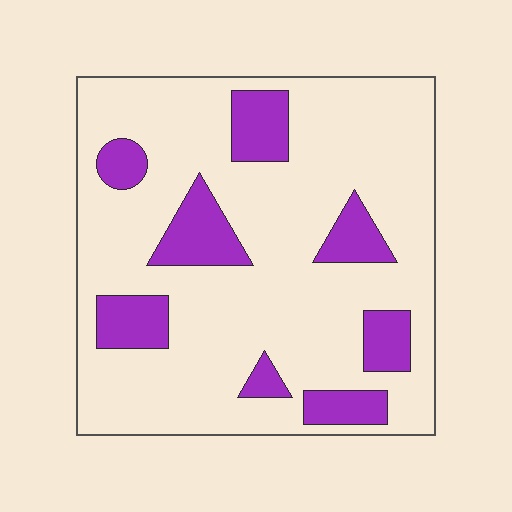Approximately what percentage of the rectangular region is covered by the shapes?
Approximately 20%.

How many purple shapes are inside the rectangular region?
8.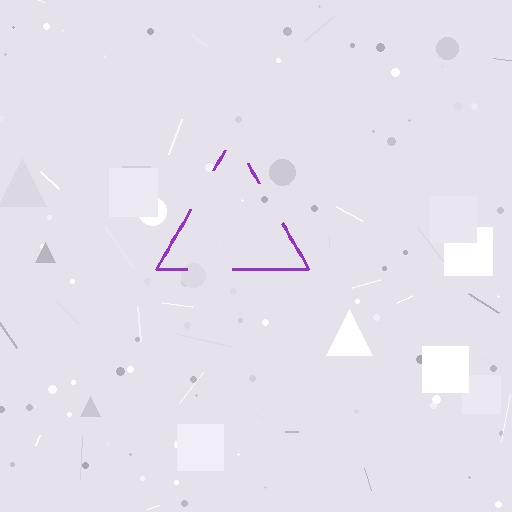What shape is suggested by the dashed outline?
The dashed outline suggests a triangle.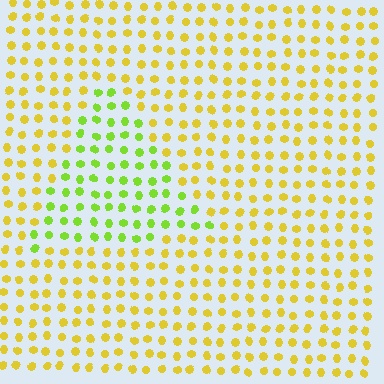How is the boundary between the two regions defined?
The boundary is defined purely by a slight shift in hue (about 41 degrees). Spacing, size, and orientation are identical on both sides.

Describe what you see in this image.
The image is filled with small yellow elements in a uniform arrangement. A triangle-shaped region is visible where the elements are tinted to a slightly different hue, forming a subtle color boundary.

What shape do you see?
I see a triangle.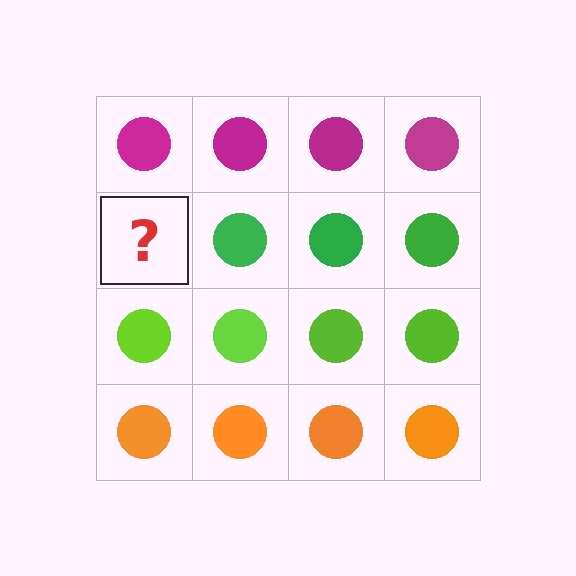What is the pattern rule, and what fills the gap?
The rule is that each row has a consistent color. The gap should be filled with a green circle.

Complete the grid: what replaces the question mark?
The question mark should be replaced with a green circle.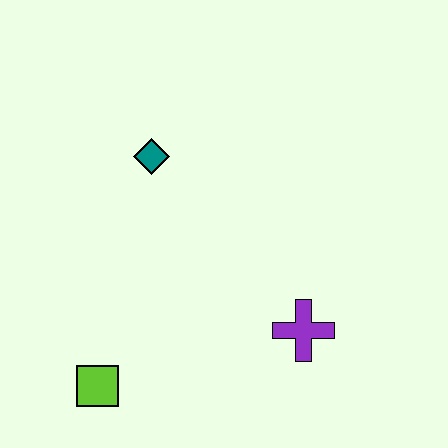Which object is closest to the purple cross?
The lime square is closest to the purple cross.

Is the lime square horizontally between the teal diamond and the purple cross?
No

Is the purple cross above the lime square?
Yes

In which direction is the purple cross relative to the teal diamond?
The purple cross is below the teal diamond.